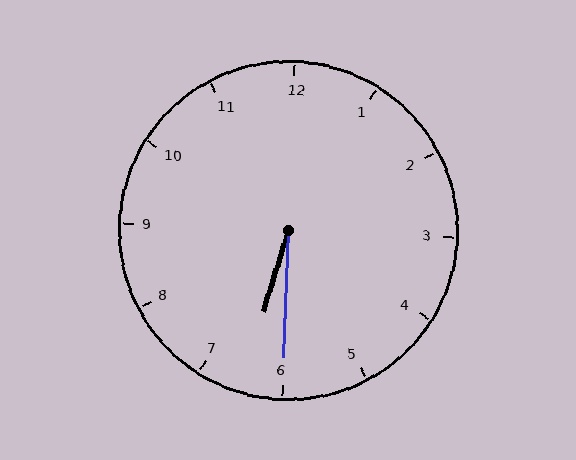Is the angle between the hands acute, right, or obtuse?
It is acute.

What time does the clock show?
6:30.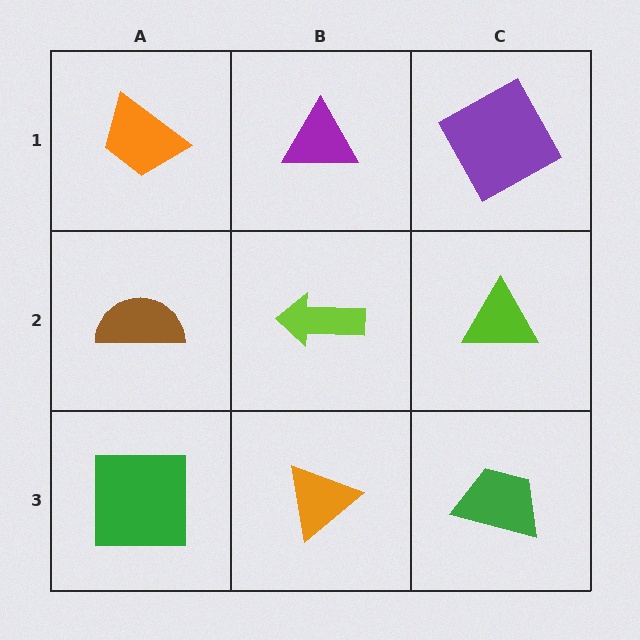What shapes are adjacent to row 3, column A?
A brown semicircle (row 2, column A), an orange triangle (row 3, column B).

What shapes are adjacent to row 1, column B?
A lime arrow (row 2, column B), an orange trapezoid (row 1, column A), a purple square (row 1, column C).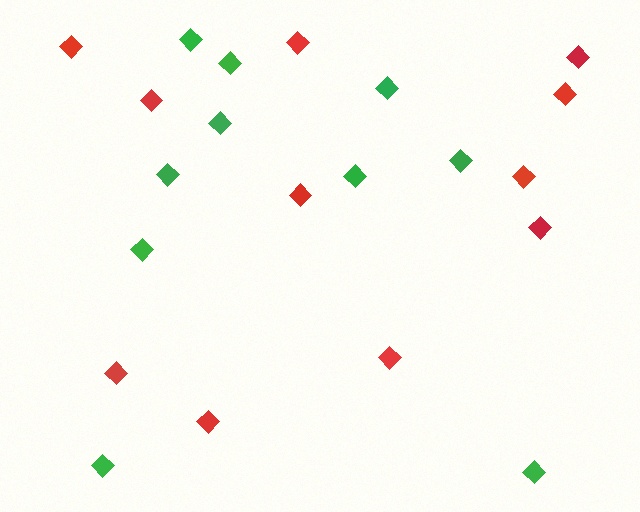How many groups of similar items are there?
There are 2 groups: one group of green diamonds (10) and one group of red diamonds (11).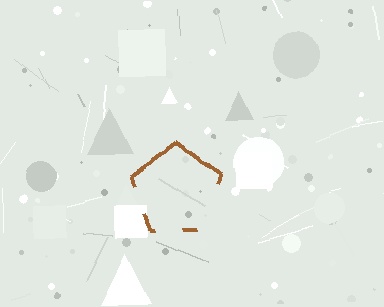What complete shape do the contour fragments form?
The contour fragments form a pentagon.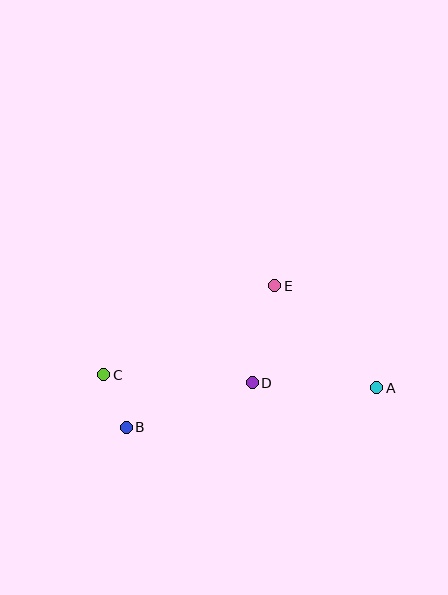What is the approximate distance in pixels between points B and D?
The distance between B and D is approximately 134 pixels.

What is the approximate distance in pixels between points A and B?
The distance between A and B is approximately 254 pixels.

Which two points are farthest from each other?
Points A and C are farthest from each other.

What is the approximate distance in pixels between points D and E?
The distance between D and E is approximately 99 pixels.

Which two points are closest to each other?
Points B and C are closest to each other.